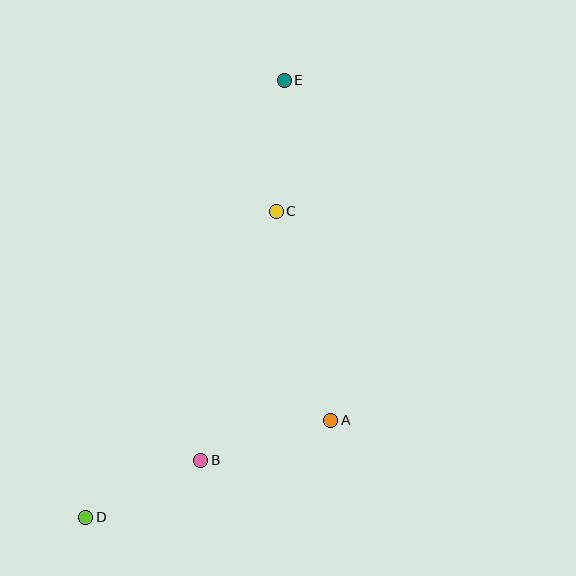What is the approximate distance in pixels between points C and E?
The distance between C and E is approximately 131 pixels.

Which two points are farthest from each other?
Points D and E are farthest from each other.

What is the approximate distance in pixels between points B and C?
The distance between B and C is approximately 260 pixels.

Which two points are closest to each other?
Points B and D are closest to each other.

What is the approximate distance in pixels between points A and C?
The distance between A and C is approximately 216 pixels.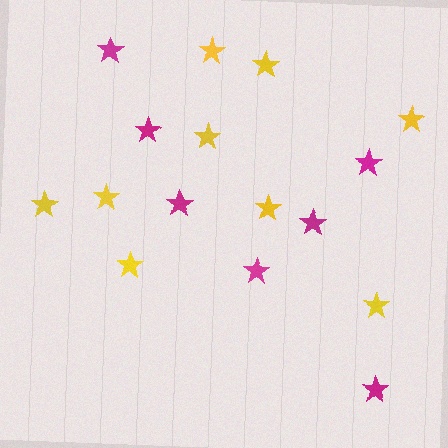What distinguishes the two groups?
There are 2 groups: one group of yellow stars (9) and one group of magenta stars (7).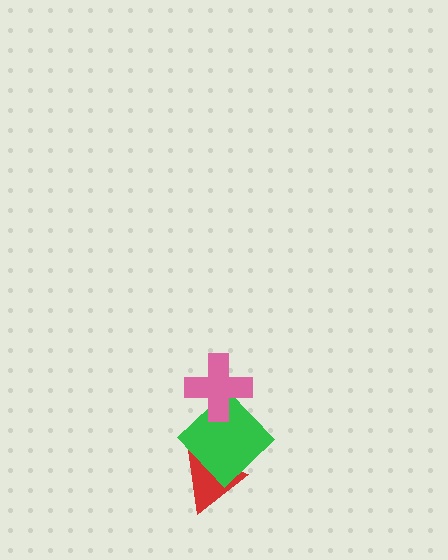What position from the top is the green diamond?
The green diamond is 2nd from the top.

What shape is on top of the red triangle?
The green diamond is on top of the red triangle.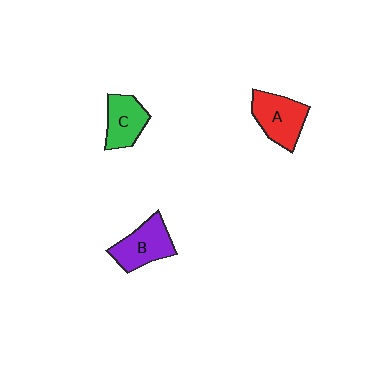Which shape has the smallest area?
Shape C (green).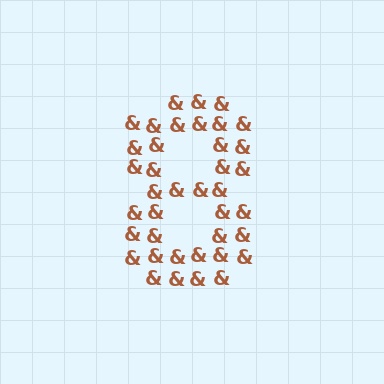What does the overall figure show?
The overall figure shows the digit 8.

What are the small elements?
The small elements are ampersands.